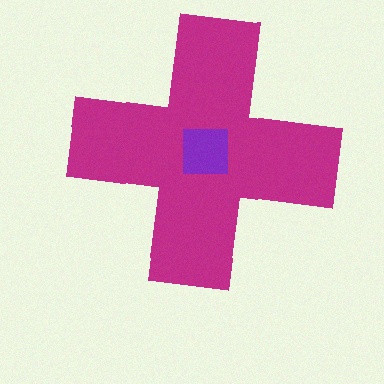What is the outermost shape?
The magenta cross.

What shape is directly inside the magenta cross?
The purple square.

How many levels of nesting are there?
2.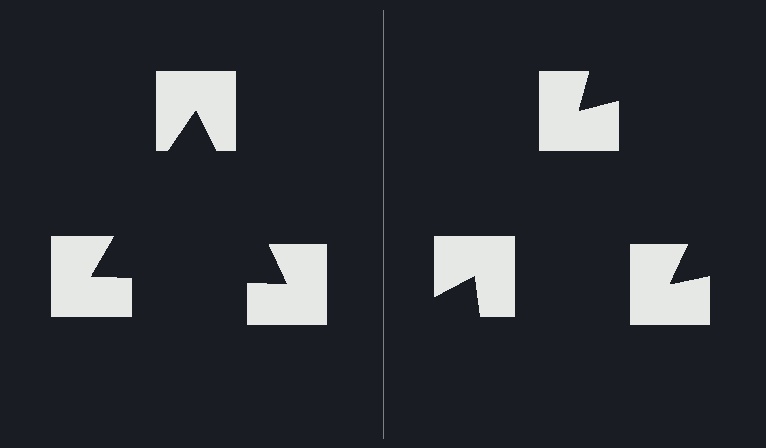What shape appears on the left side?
An illusory triangle.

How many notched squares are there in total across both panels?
6 — 3 on each side.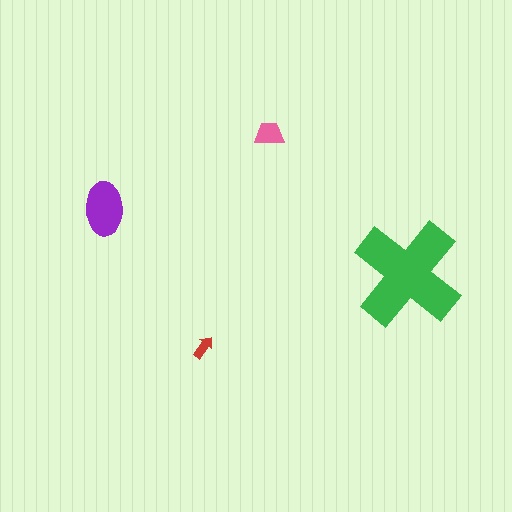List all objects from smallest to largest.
The red arrow, the pink trapezoid, the purple ellipse, the green cross.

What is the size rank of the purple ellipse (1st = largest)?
2nd.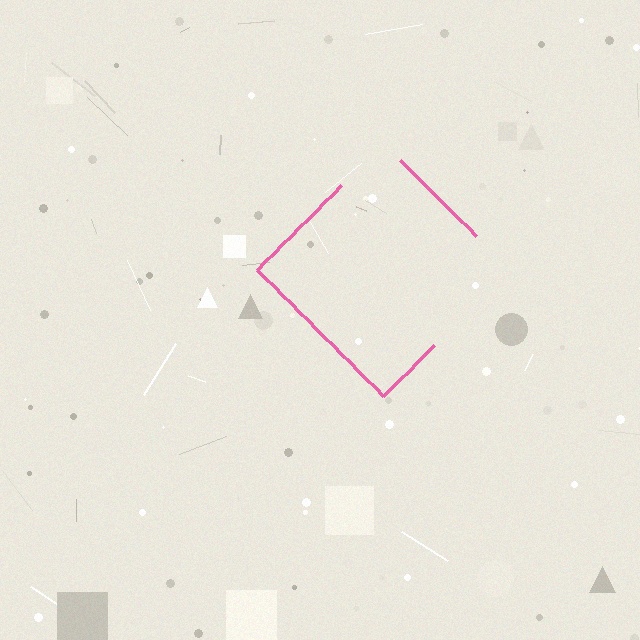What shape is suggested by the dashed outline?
The dashed outline suggests a diamond.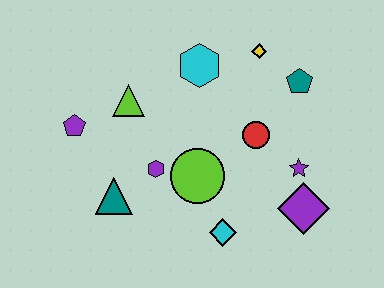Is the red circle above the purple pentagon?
No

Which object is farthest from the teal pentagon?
The purple pentagon is farthest from the teal pentagon.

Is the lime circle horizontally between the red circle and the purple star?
No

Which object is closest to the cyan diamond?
The lime circle is closest to the cyan diamond.